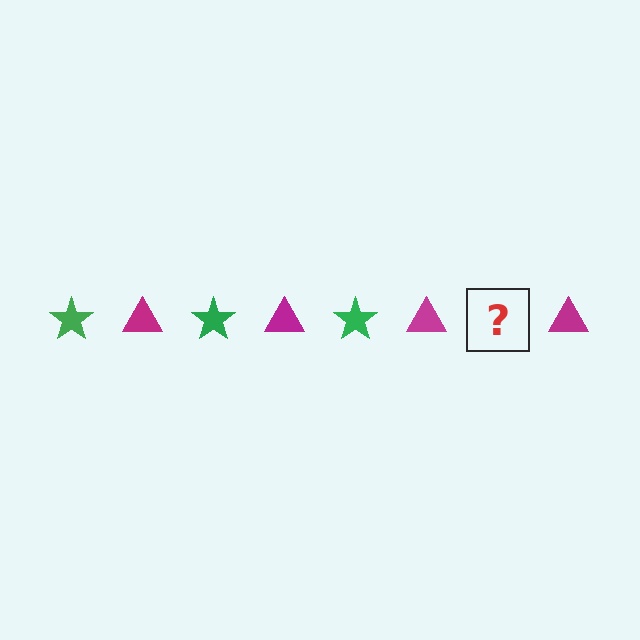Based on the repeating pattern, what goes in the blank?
The blank should be a green star.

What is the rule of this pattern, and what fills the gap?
The rule is that the pattern alternates between green star and magenta triangle. The gap should be filled with a green star.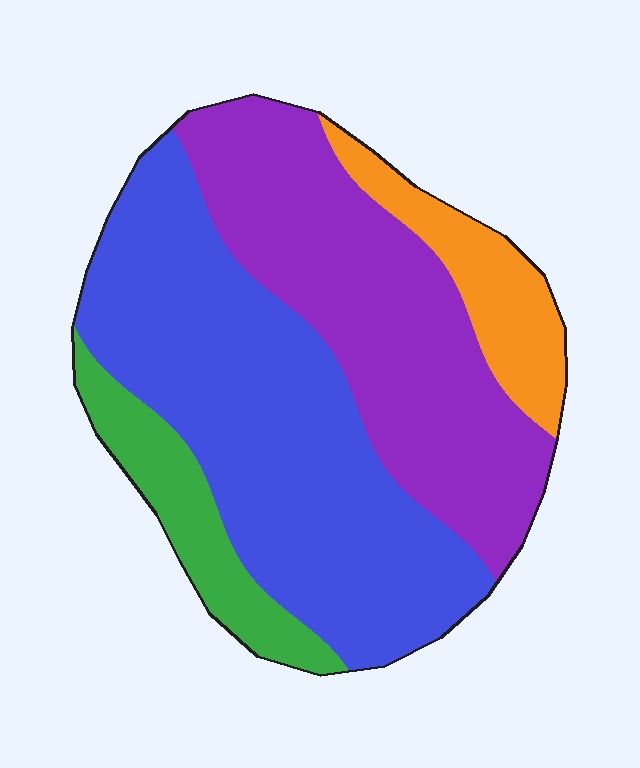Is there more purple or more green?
Purple.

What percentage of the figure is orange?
Orange takes up about one tenth (1/10) of the figure.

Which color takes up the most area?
Blue, at roughly 45%.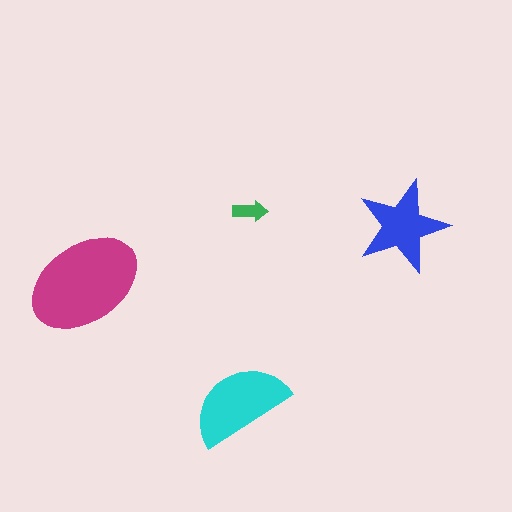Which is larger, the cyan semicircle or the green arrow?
The cyan semicircle.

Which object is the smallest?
The green arrow.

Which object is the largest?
The magenta ellipse.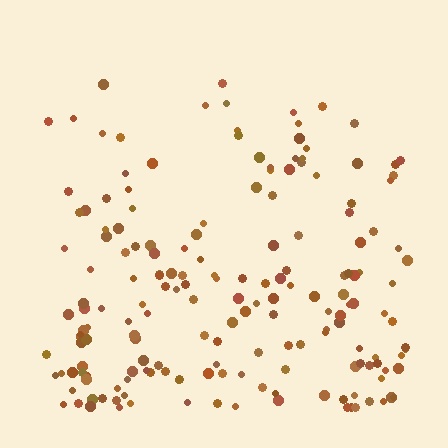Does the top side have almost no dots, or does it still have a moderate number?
Still a moderate number, just noticeably fewer than the bottom.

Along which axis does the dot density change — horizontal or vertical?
Vertical.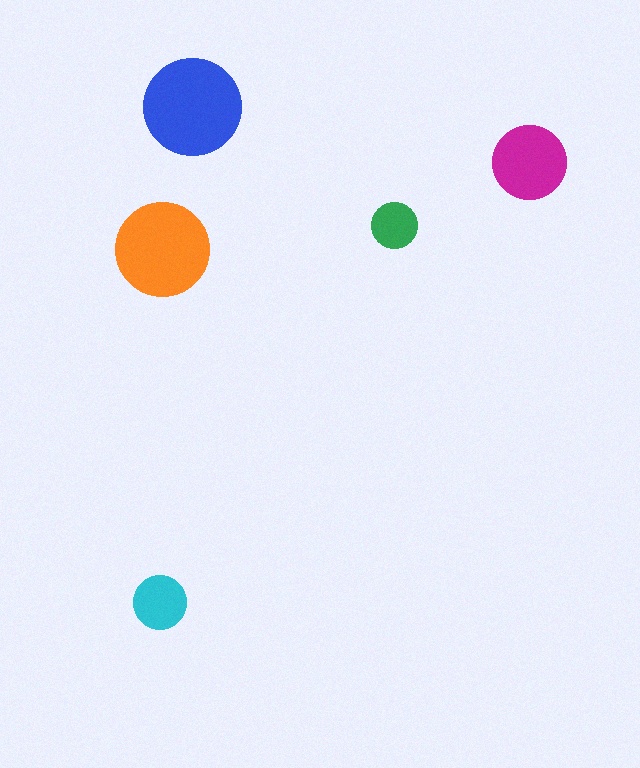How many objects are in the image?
There are 5 objects in the image.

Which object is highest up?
The blue circle is topmost.